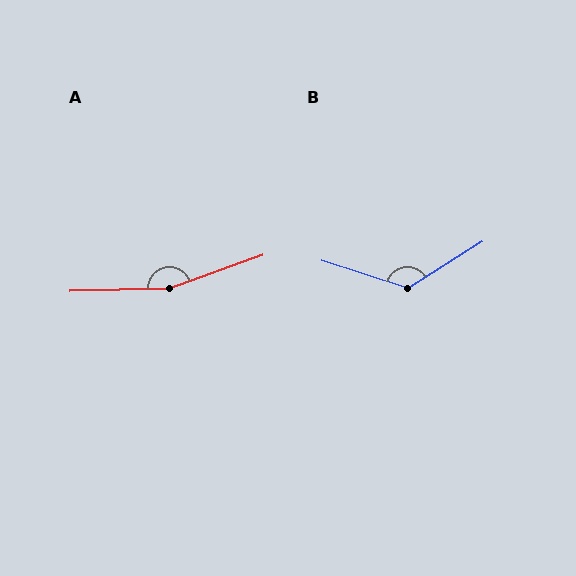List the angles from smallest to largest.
B (130°), A (162°).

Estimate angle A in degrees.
Approximately 162 degrees.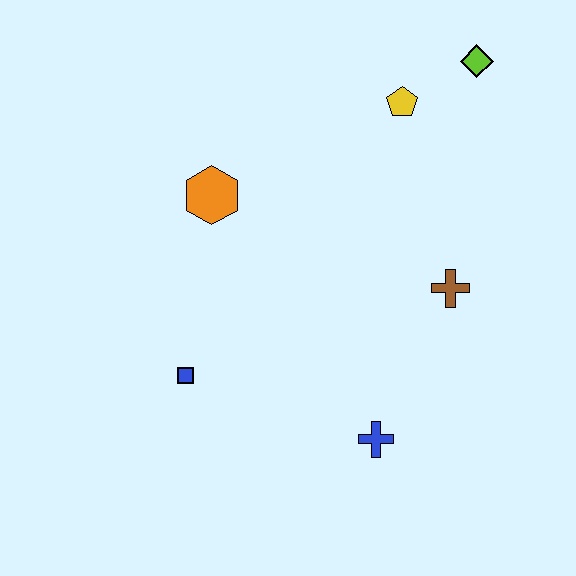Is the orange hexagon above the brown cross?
Yes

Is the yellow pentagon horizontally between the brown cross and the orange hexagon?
Yes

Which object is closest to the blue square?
The orange hexagon is closest to the blue square.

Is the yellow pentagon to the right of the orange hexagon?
Yes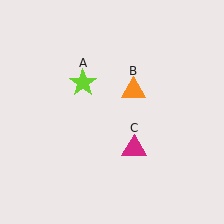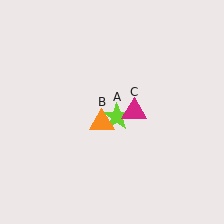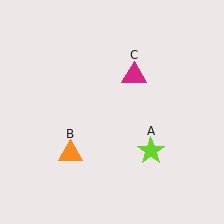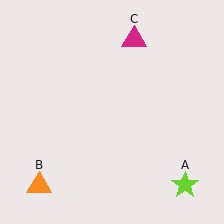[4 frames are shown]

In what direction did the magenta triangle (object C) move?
The magenta triangle (object C) moved up.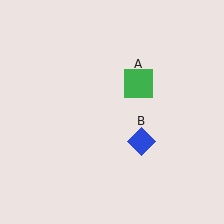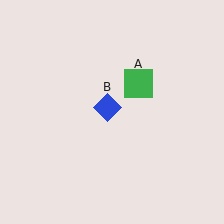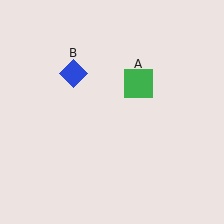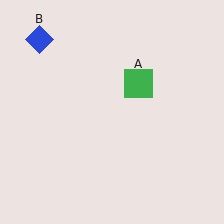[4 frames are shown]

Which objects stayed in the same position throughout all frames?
Green square (object A) remained stationary.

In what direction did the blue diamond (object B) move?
The blue diamond (object B) moved up and to the left.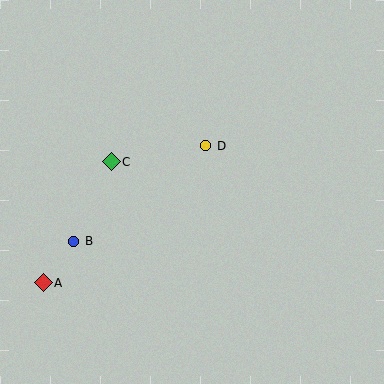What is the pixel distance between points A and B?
The distance between A and B is 52 pixels.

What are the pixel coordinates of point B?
Point B is at (74, 241).